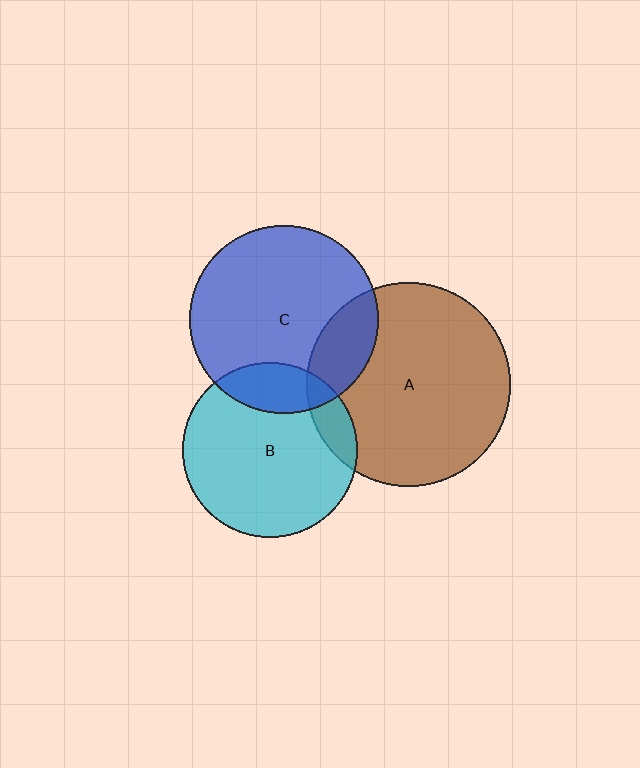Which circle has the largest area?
Circle A (brown).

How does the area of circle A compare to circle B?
Approximately 1.4 times.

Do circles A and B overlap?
Yes.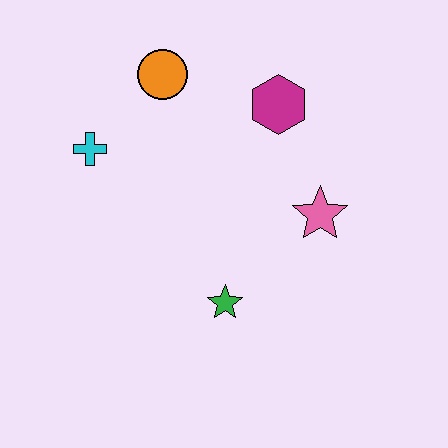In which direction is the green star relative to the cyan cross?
The green star is below the cyan cross.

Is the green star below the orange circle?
Yes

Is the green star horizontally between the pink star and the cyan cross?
Yes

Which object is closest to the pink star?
The magenta hexagon is closest to the pink star.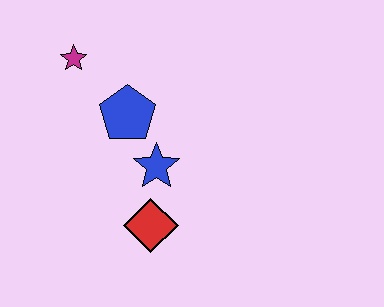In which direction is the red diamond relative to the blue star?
The red diamond is below the blue star.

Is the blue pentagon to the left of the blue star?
Yes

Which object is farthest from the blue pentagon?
The red diamond is farthest from the blue pentagon.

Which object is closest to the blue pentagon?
The blue star is closest to the blue pentagon.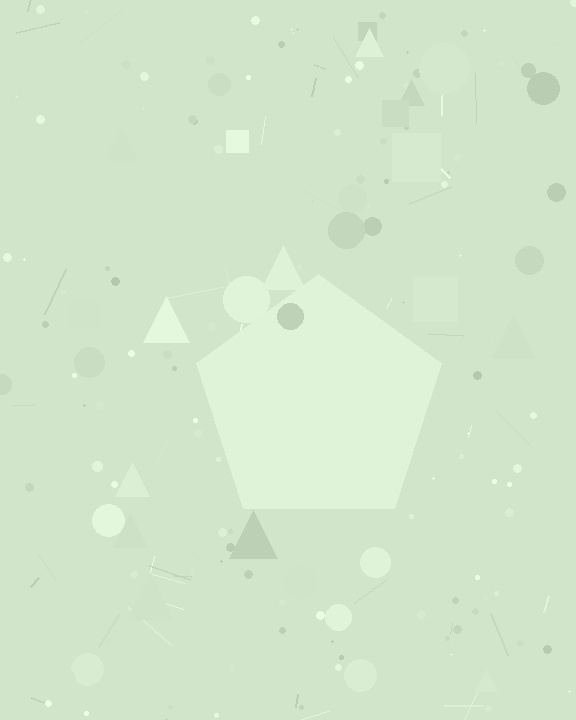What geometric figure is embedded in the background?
A pentagon is embedded in the background.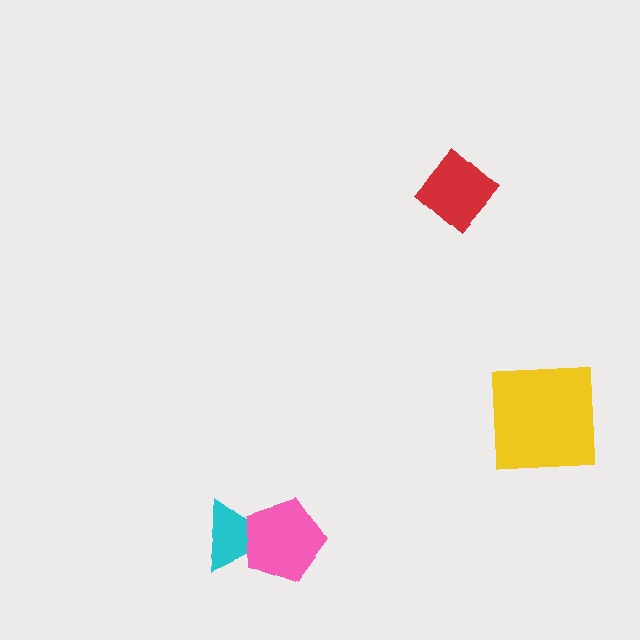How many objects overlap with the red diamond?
0 objects overlap with the red diamond.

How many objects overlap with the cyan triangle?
1 object overlaps with the cyan triangle.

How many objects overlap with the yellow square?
0 objects overlap with the yellow square.